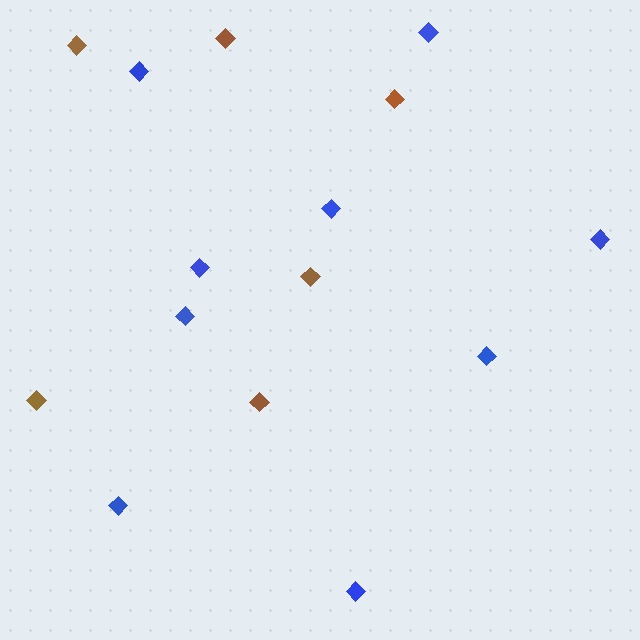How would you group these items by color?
There are 2 groups: one group of brown diamonds (6) and one group of blue diamonds (9).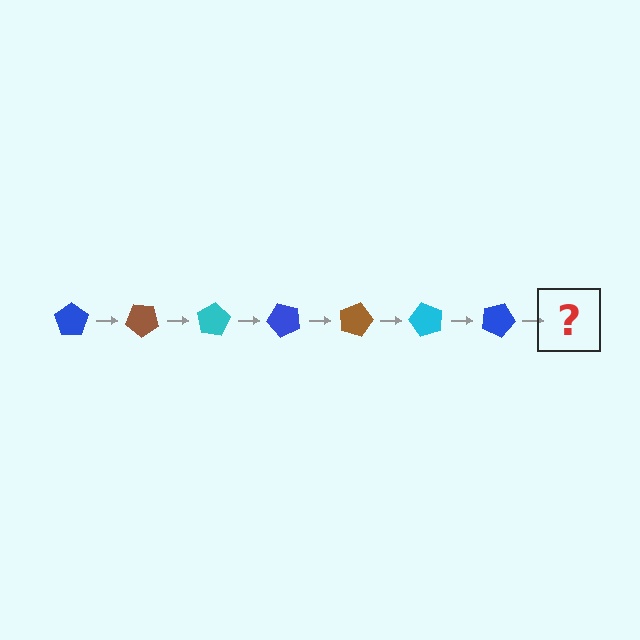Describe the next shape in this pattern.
It should be a brown pentagon, rotated 280 degrees from the start.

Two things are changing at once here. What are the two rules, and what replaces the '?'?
The two rules are that it rotates 40 degrees each step and the color cycles through blue, brown, and cyan. The '?' should be a brown pentagon, rotated 280 degrees from the start.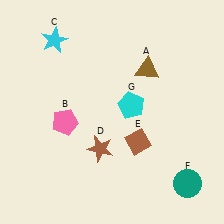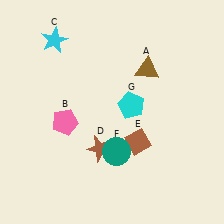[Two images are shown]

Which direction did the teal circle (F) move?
The teal circle (F) moved left.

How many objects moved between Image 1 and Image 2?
1 object moved between the two images.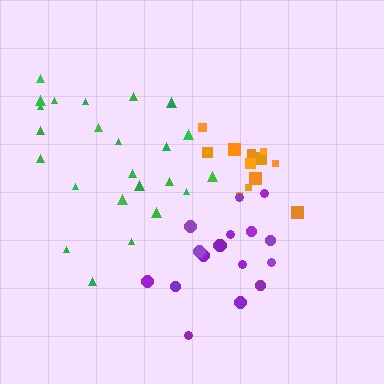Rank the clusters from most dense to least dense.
orange, purple, green.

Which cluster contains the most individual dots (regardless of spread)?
Green (24).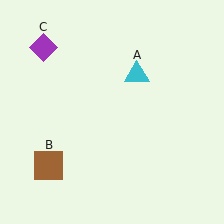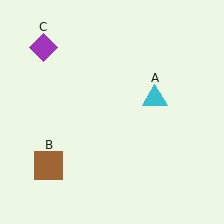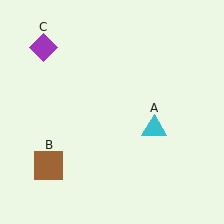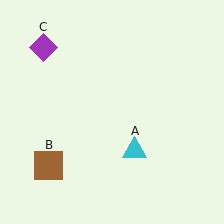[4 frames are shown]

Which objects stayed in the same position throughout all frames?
Brown square (object B) and purple diamond (object C) remained stationary.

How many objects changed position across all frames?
1 object changed position: cyan triangle (object A).